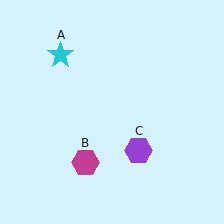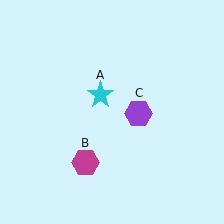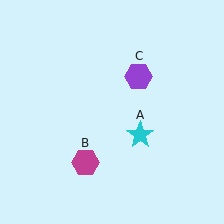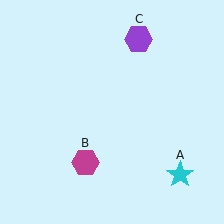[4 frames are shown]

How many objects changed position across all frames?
2 objects changed position: cyan star (object A), purple hexagon (object C).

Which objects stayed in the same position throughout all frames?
Magenta hexagon (object B) remained stationary.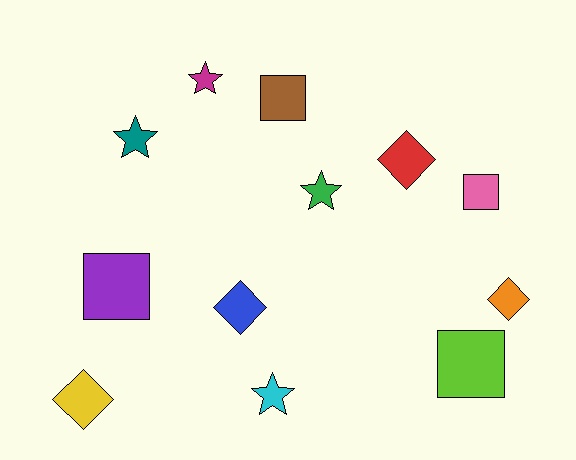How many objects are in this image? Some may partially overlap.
There are 12 objects.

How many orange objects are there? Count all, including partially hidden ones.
There is 1 orange object.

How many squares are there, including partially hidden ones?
There are 4 squares.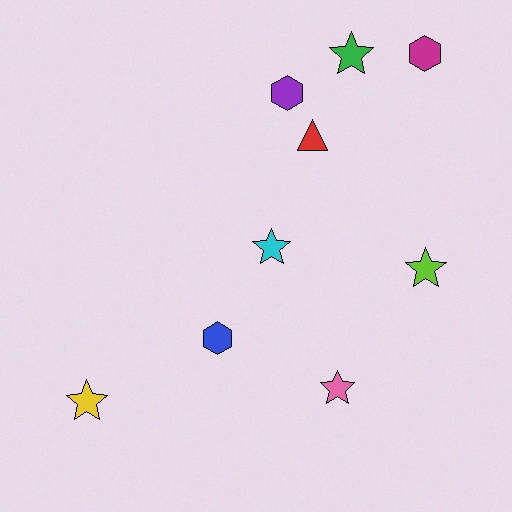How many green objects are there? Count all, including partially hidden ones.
There is 1 green object.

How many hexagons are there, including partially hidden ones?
There are 3 hexagons.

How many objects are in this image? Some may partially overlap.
There are 9 objects.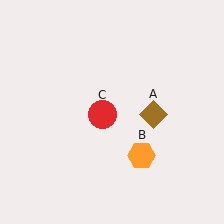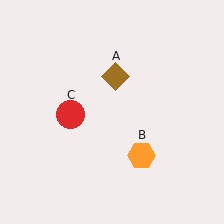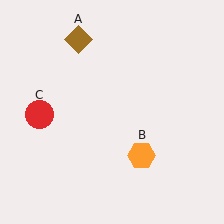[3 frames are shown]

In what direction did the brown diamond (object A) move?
The brown diamond (object A) moved up and to the left.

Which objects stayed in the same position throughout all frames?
Orange hexagon (object B) remained stationary.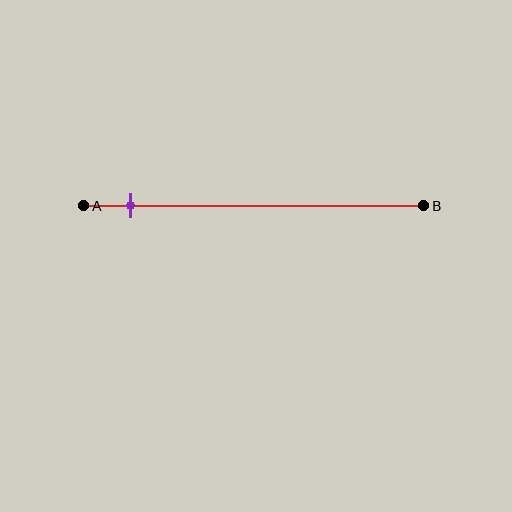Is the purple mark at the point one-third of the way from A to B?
No, the mark is at about 15% from A, not at the 33% one-third point.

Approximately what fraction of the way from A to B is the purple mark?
The purple mark is approximately 15% of the way from A to B.